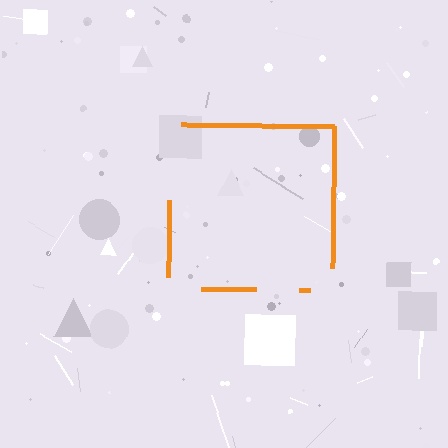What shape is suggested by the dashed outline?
The dashed outline suggests a square.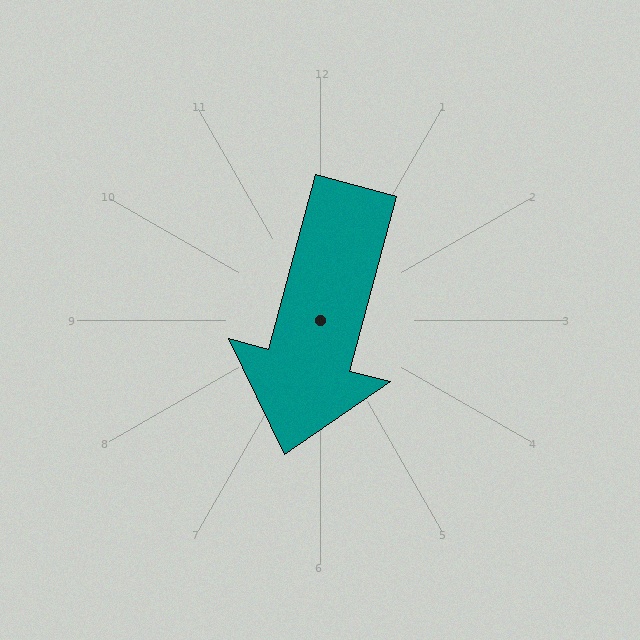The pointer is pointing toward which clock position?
Roughly 6 o'clock.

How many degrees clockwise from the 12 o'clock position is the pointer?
Approximately 195 degrees.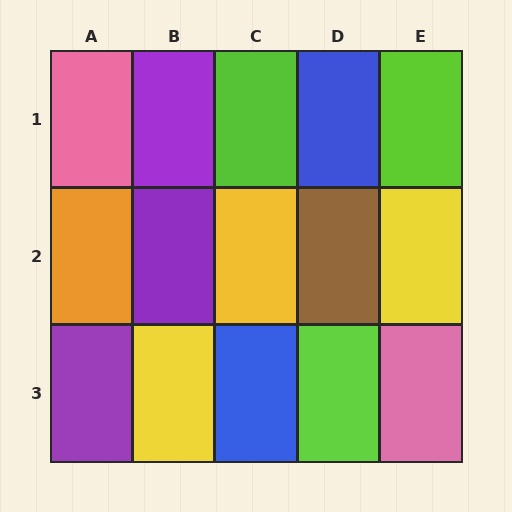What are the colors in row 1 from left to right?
Pink, purple, lime, blue, lime.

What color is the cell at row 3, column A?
Purple.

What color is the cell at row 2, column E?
Yellow.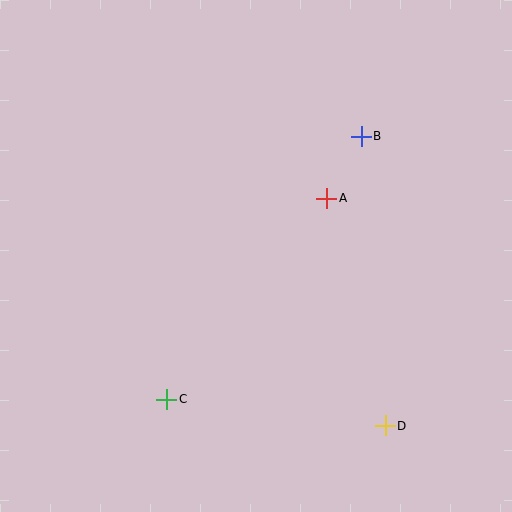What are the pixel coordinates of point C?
Point C is at (167, 399).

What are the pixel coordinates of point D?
Point D is at (385, 426).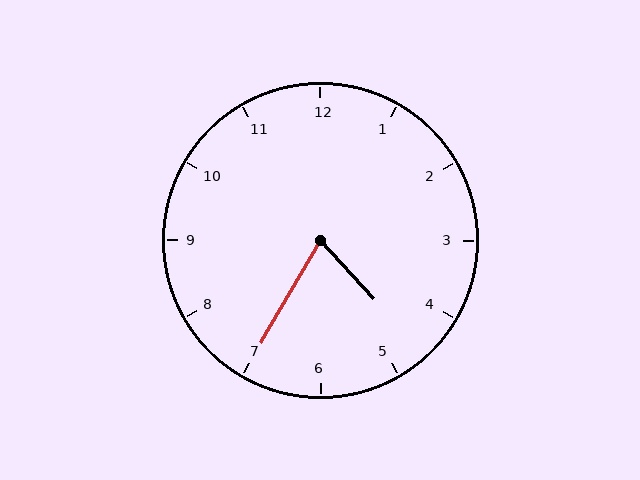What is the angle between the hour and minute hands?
Approximately 72 degrees.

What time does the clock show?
4:35.